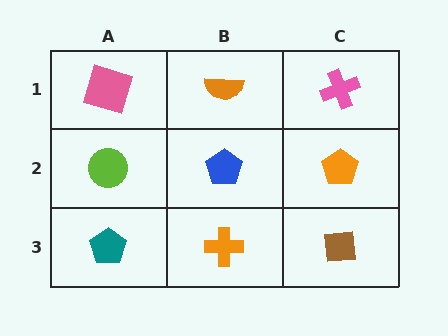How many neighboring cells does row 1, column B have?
3.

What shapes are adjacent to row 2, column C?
A pink cross (row 1, column C), a brown square (row 3, column C), a blue pentagon (row 2, column B).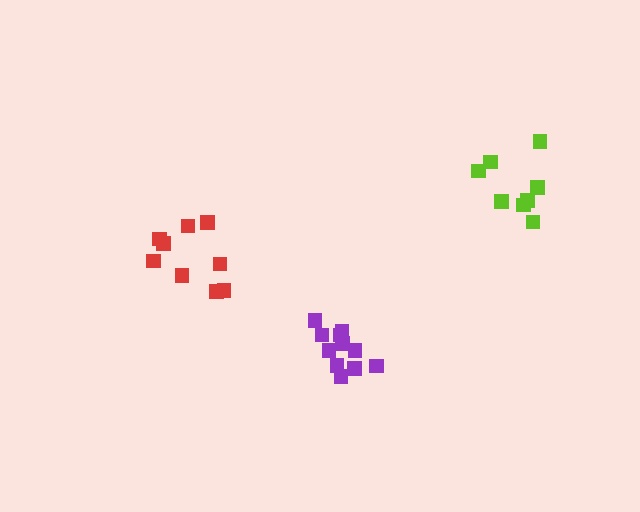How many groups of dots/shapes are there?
There are 3 groups.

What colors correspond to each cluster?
The clusters are colored: lime, purple, red.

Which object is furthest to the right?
The lime cluster is rightmost.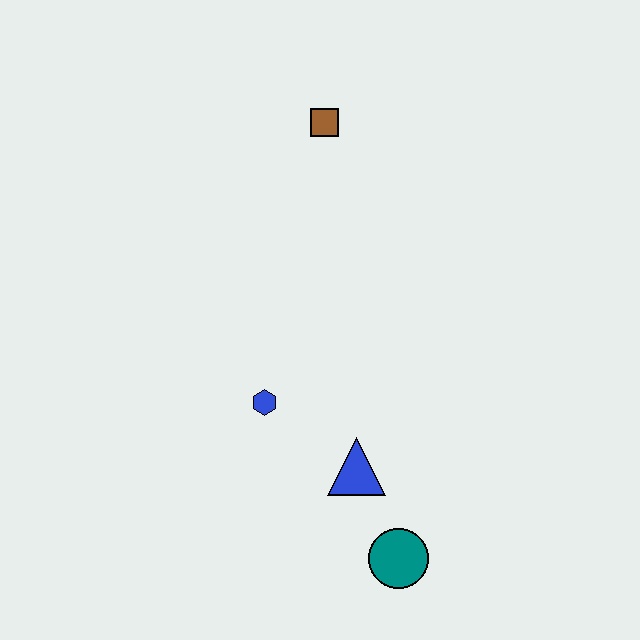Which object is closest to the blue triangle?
The teal circle is closest to the blue triangle.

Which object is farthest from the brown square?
The teal circle is farthest from the brown square.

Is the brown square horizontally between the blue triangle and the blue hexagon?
Yes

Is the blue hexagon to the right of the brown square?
No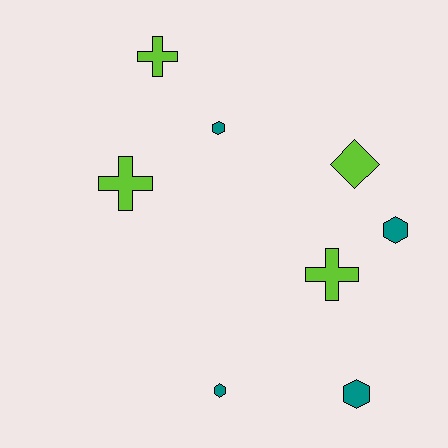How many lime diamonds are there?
There is 1 lime diamond.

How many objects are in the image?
There are 8 objects.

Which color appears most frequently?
Lime, with 4 objects.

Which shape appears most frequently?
Hexagon, with 4 objects.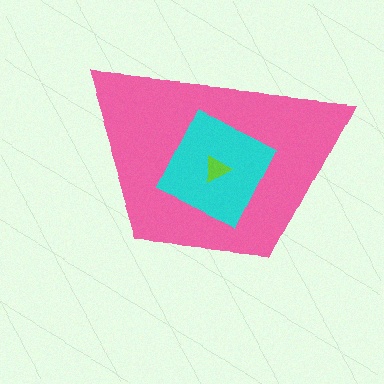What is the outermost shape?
The pink trapezoid.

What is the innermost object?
The lime triangle.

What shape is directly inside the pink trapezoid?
The cyan diamond.